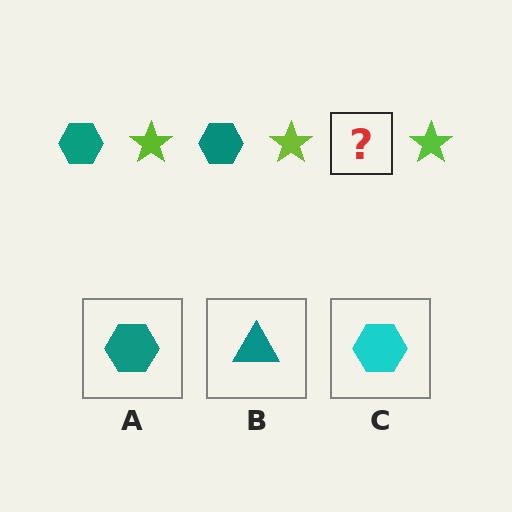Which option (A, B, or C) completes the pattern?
A.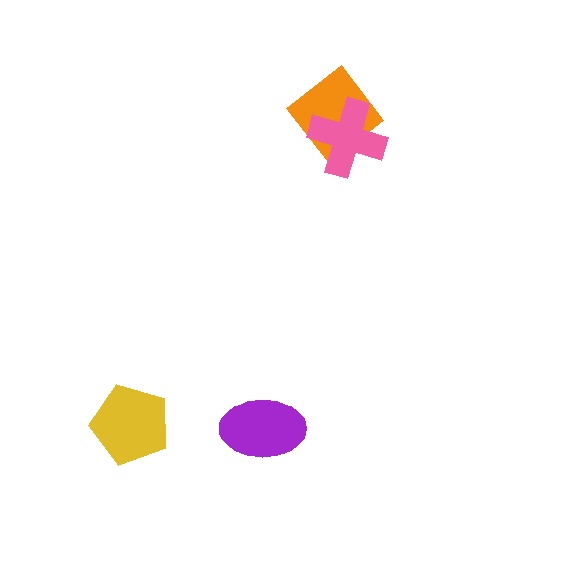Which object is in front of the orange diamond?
The pink cross is in front of the orange diamond.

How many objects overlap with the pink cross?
1 object overlaps with the pink cross.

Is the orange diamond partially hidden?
Yes, it is partially covered by another shape.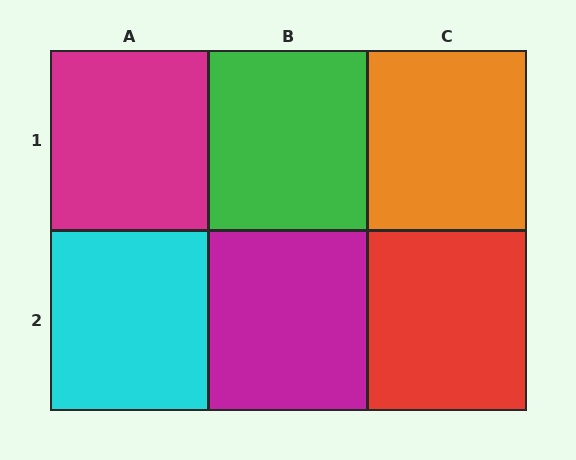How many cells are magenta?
2 cells are magenta.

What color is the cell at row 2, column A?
Cyan.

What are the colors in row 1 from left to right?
Magenta, green, orange.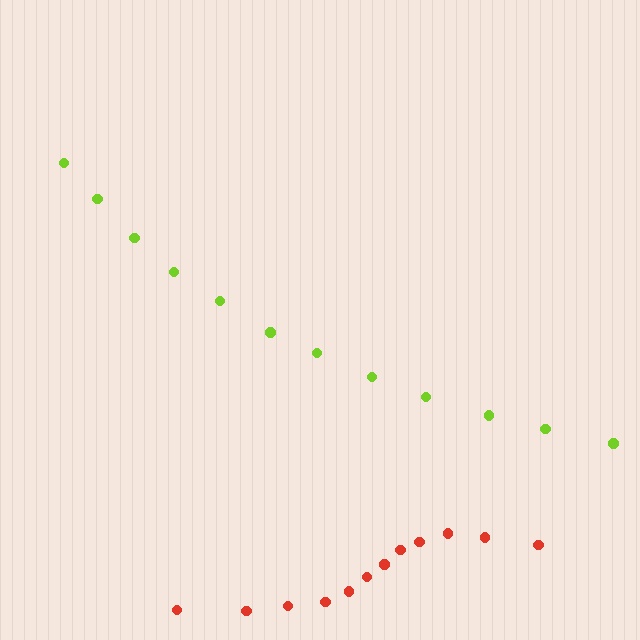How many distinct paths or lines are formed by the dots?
There are 2 distinct paths.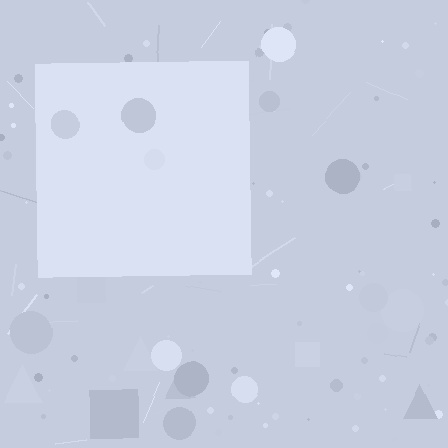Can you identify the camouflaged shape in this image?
The camouflaged shape is a square.